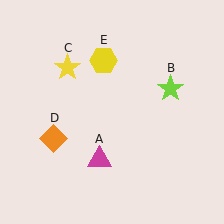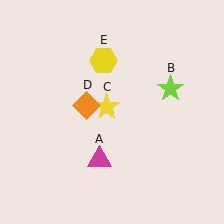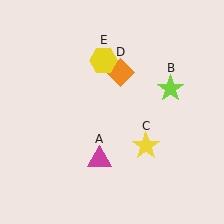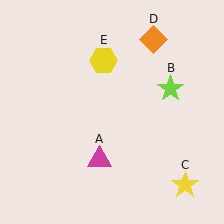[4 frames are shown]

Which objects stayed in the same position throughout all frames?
Magenta triangle (object A) and lime star (object B) and yellow hexagon (object E) remained stationary.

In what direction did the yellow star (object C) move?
The yellow star (object C) moved down and to the right.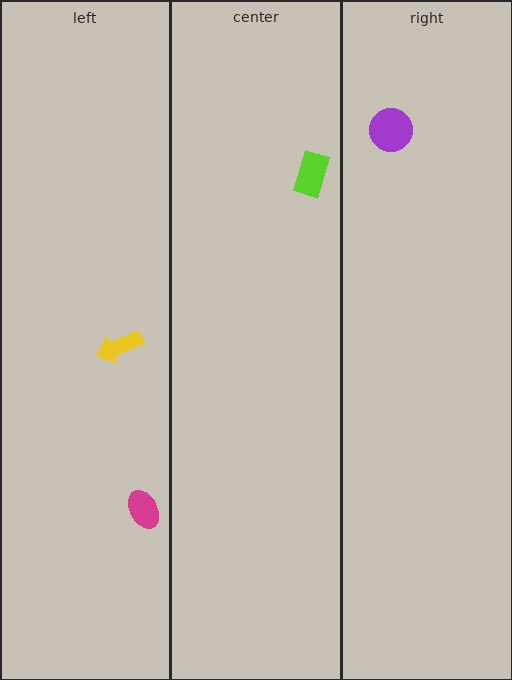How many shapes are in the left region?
2.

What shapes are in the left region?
The magenta ellipse, the yellow arrow.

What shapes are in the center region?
The lime rectangle.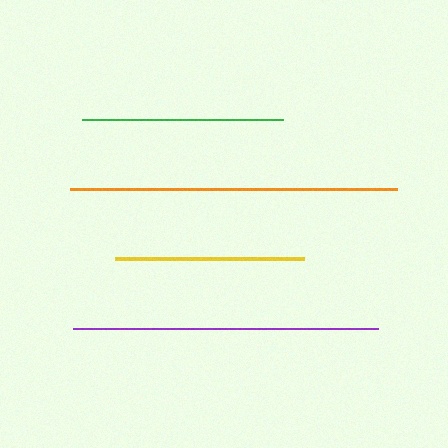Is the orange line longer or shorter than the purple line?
The orange line is longer than the purple line.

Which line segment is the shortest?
The yellow line is the shortest at approximately 189 pixels.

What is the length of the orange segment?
The orange segment is approximately 328 pixels long.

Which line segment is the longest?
The orange line is the longest at approximately 328 pixels.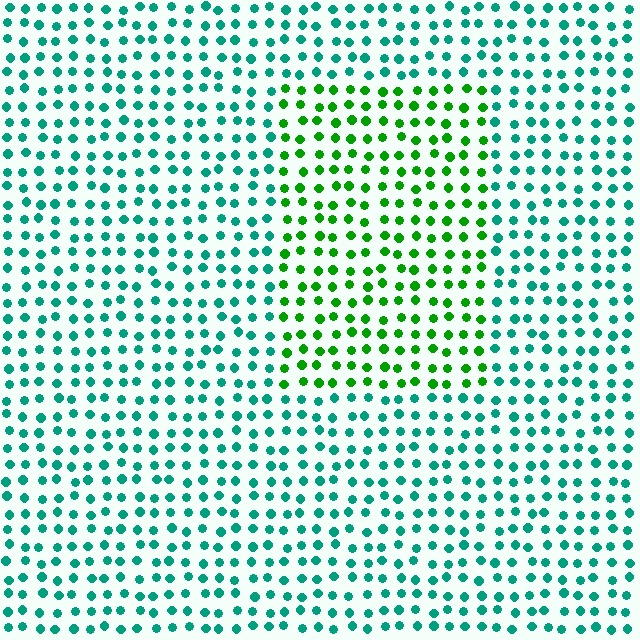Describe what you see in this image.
The image is filled with small teal elements in a uniform arrangement. A rectangle-shaped region is visible where the elements are tinted to a slightly different hue, forming a subtle color boundary.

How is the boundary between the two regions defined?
The boundary is defined purely by a slight shift in hue (about 48 degrees). Spacing, size, and orientation are identical on both sides.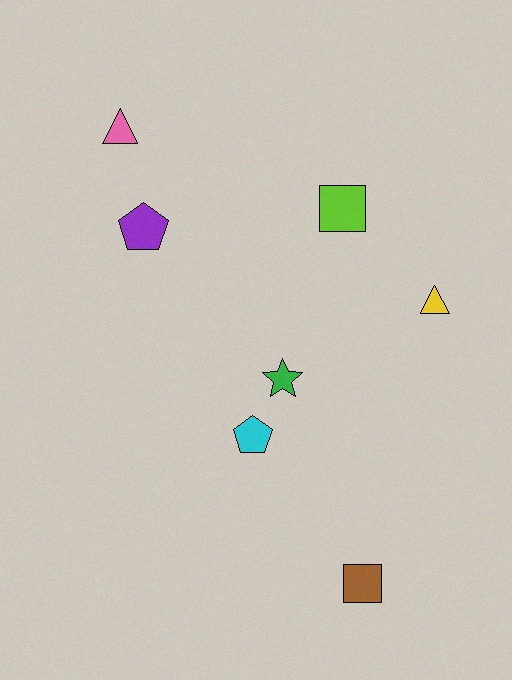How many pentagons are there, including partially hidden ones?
There are 2 pentagons.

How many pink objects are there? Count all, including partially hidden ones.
There is 1 pink object.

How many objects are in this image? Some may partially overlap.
There are 7 objects.